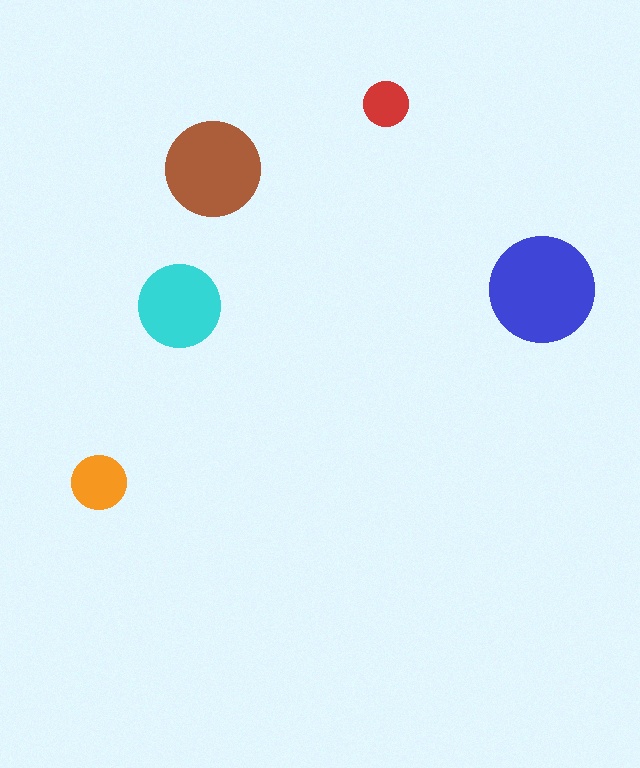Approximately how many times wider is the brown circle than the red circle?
About 2 times wider.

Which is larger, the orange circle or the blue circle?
The blue one.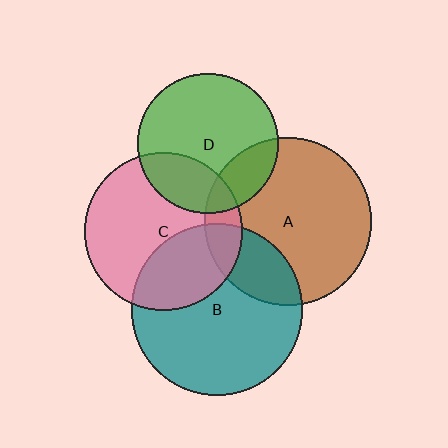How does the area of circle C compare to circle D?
Approximately 1.3 times.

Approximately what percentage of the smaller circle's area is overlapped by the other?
Approximately 20%.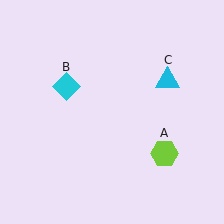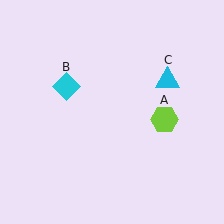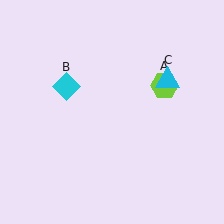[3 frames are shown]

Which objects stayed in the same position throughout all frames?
Cyan diamond (object B) and cyan triangle (object C) remained stationary.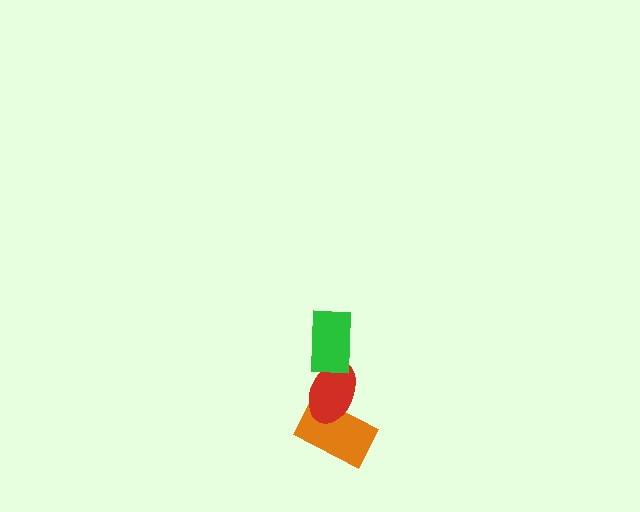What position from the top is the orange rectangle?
The orange rectangle is 3rd from the top.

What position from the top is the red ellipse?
The red ellipse is 2nd from the top.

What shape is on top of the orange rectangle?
The red ellipse is on top of the orange rectangle.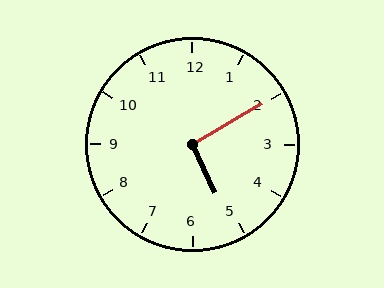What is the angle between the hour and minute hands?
Approximately 95 degrees.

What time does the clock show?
5:10.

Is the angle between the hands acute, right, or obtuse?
It is right.